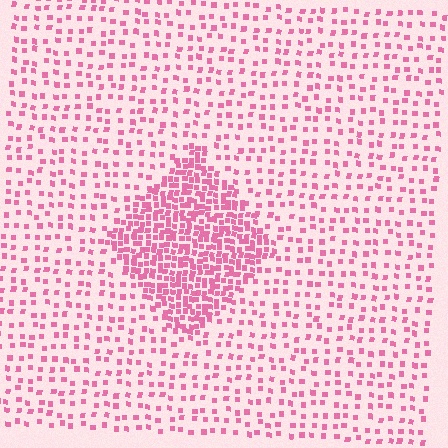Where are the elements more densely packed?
The elements are more densely packed inside the diamond boundary.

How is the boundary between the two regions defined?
The boundary is defined by a change in element density (approximately 2.7x ratio). All elements are the same color, size, and shape.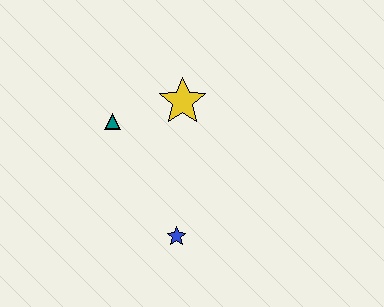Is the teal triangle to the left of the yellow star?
Yes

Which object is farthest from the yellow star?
The blue star is farthest from the yellow star.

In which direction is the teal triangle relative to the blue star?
The teal triangle is above the blue star.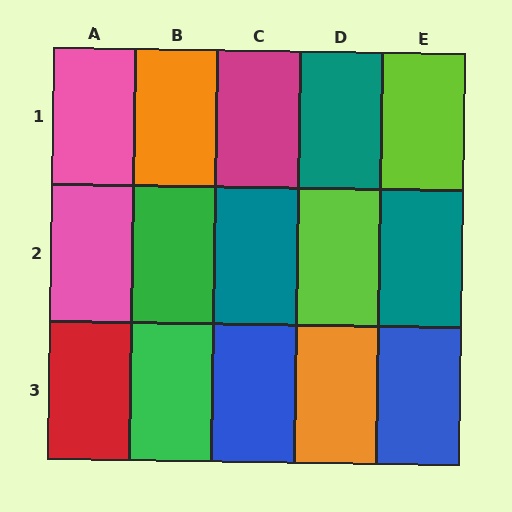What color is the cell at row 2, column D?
Lime.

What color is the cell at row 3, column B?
Green.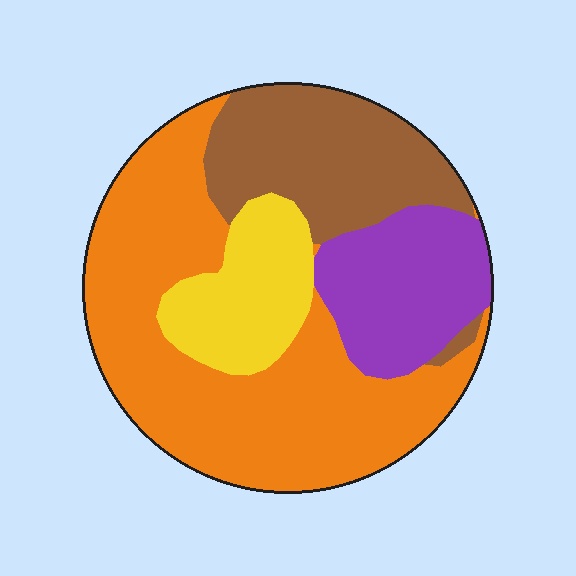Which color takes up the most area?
Orange, at roughly 45%.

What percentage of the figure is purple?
Purple takes up about one sixth (1/6) of the figure.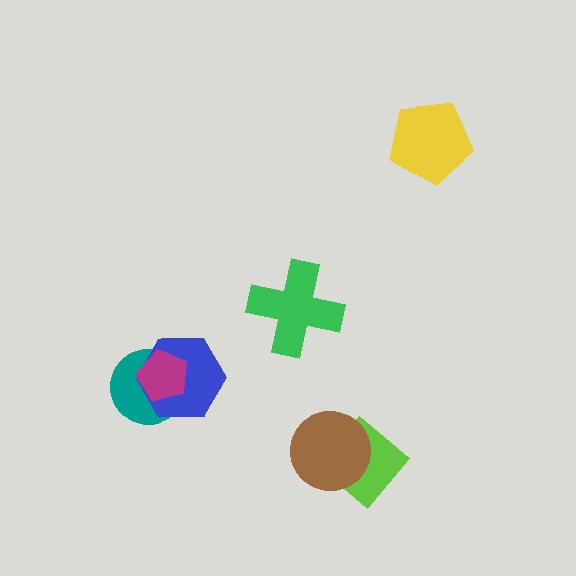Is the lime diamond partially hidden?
Yes, it is partially covered by another shape.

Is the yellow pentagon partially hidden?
No, no other shape covers it.